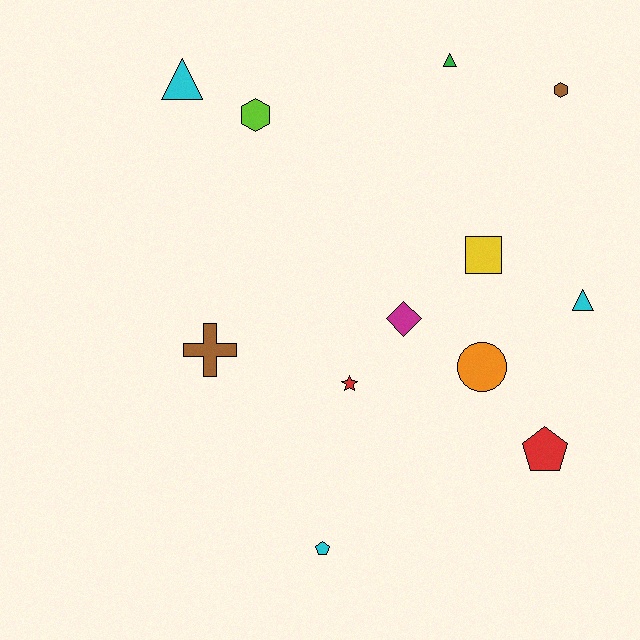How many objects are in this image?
There are 12 objects.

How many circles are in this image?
There is 1 circle.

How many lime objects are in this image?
There is 1 lime object.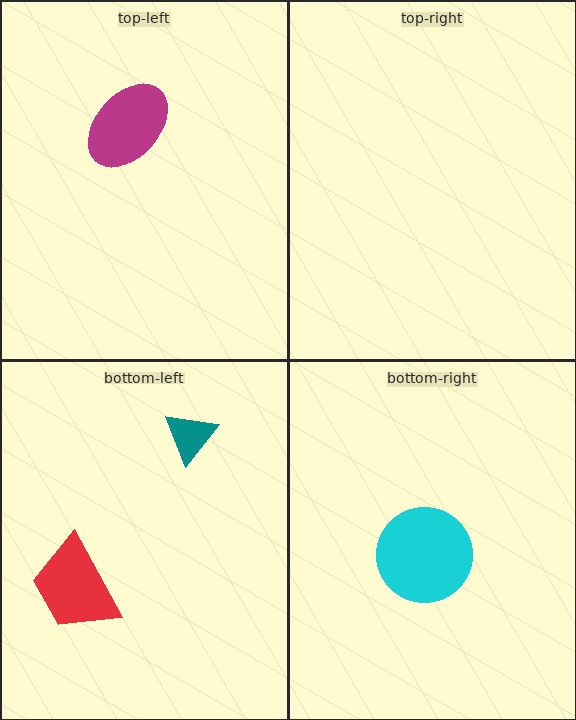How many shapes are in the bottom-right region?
1.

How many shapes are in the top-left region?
1.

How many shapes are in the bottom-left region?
2.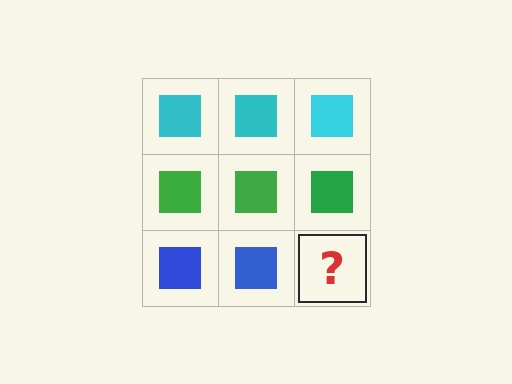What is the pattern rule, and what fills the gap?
The rule is that each row has a consistent color. The gap should be filled with a blue square.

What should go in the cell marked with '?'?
The missing cell should contain a blue square.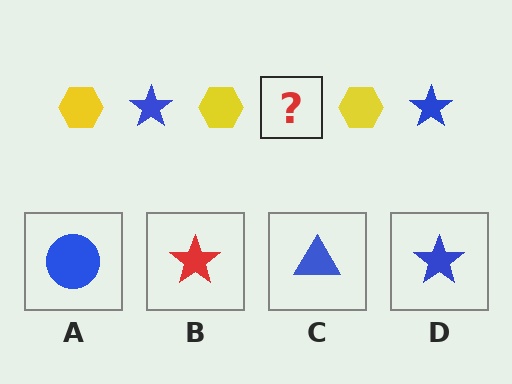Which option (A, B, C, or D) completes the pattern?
D.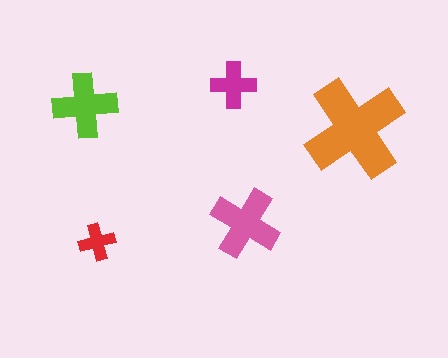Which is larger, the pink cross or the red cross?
The pink one.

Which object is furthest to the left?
The lime cross is leftmost.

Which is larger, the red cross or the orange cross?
The orange one.